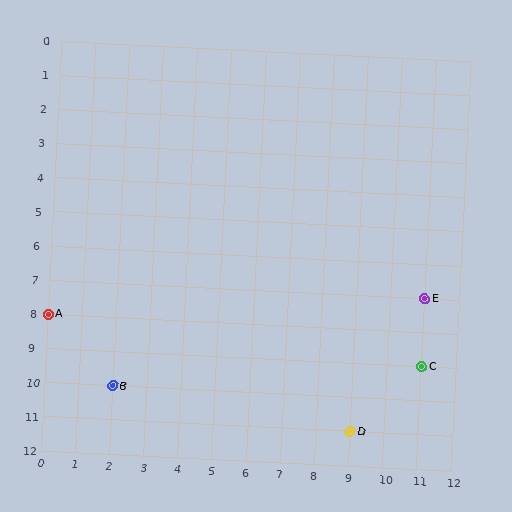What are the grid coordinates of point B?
Point B is at grid coordinates (2, 10).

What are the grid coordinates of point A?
Point A is at grid coordinates (0, 8).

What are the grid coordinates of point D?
Point D is at grid coordinates (9, 11).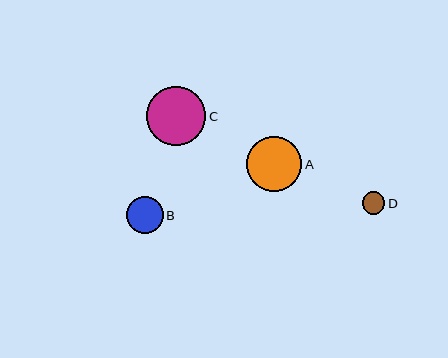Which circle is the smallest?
Circle D is the smallest with a size of approximately 22 pixels.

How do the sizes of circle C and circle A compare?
Circle C and circle A are approximately the same size.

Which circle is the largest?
Circle C is the largest with a size of approximately 59 pixels.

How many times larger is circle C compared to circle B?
Circle C is approximately 1.6 times the size of circle B.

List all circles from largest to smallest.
From largest to smallest: C, A, B, D.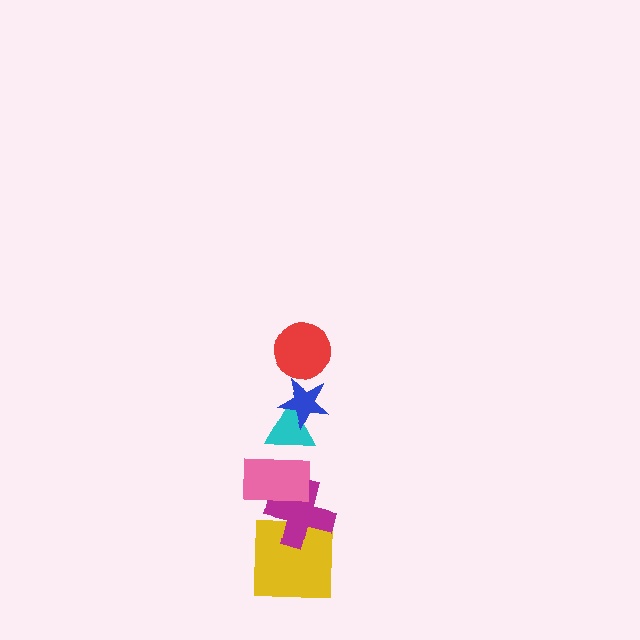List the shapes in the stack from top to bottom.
From top to bottom: the red circle, the blue star, the cyan triangle, the pink rectangle, the magenta cross, the yellow square.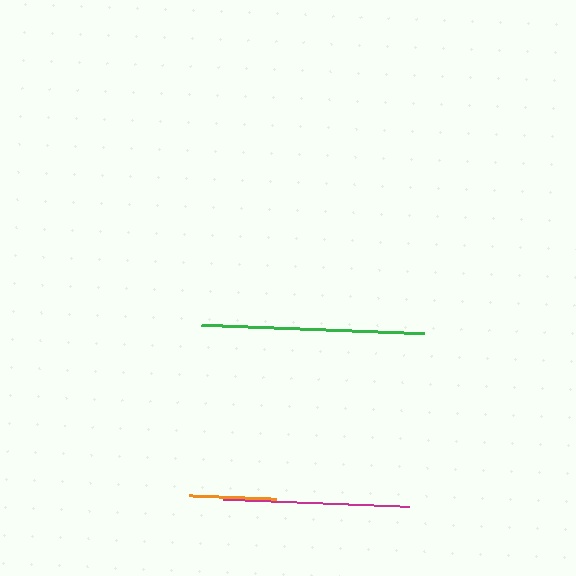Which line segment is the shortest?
The orange line is the shortest at approximately 87 pixels.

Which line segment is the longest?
The green line is the longest at approximately 223 pixels.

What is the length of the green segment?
The green segment is approximately 223 pixels long.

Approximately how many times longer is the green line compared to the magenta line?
The green line is approximately 1.2 times the length of the magenta line.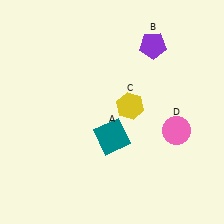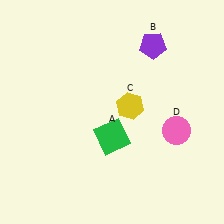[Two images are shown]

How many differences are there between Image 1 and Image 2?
There is 1 difference between the two images.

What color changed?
The square (A) changed from teal in Image 1 to green in Image 2.